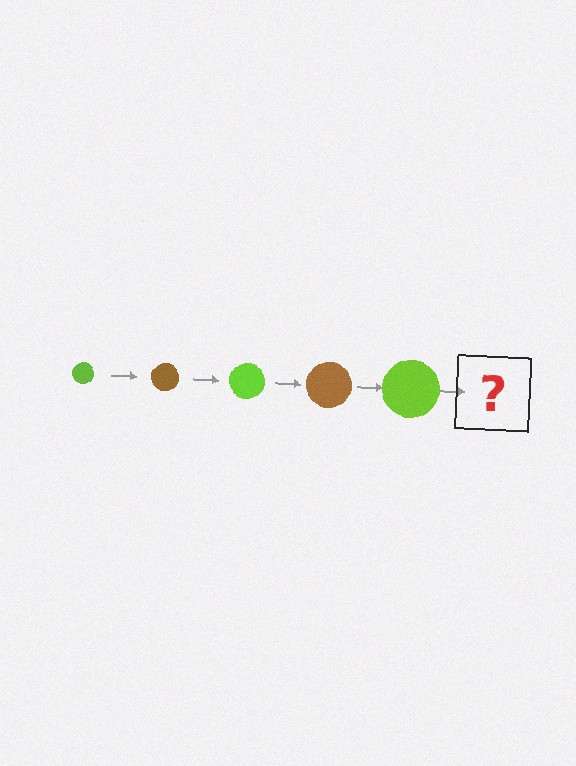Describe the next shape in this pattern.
It should be a brown circle, larger than the previous one.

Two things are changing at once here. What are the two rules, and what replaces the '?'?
The two rules are that the circle grows larger each step and the color cycles through lime and brown. The '?' should be a brown circle, larger than the previous one.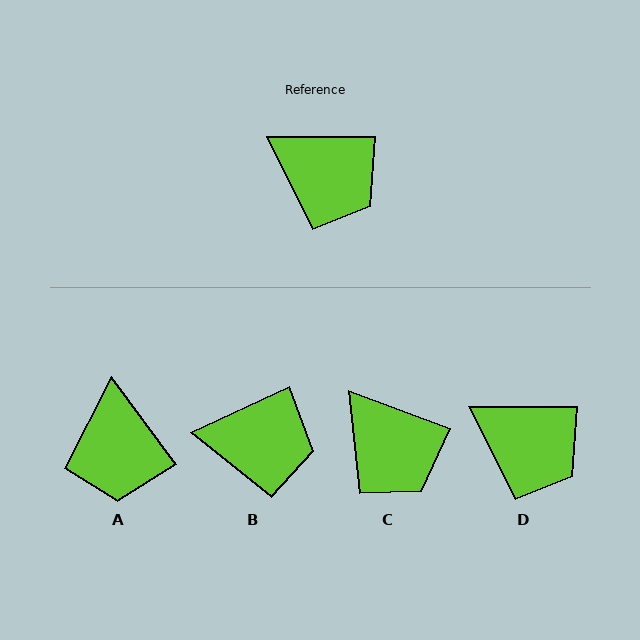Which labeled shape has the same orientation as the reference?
D.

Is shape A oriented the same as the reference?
No, it is off by about 54 degrees.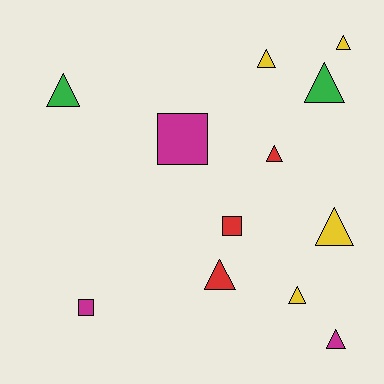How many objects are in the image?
There are 12 objects.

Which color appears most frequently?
Yellow, with 4 objects.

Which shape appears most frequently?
Triangle, with 9 objects.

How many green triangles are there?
There are 2 green triangles.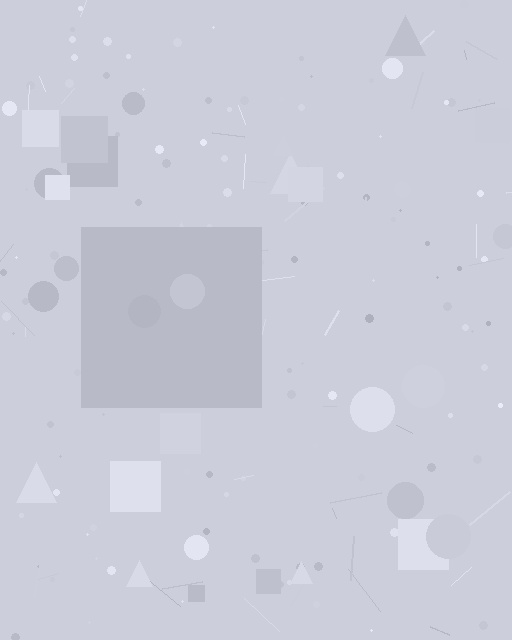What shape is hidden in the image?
A square is hidden in the image.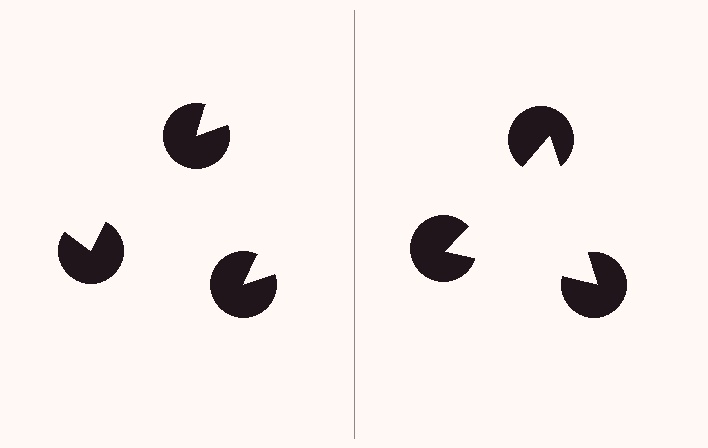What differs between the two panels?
The pac-man discs are positioned identically on both sides; only the wedge orientations differ. On the right they align to a triangle; on the left they are misaligned.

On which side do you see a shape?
An illusory triangle appears on the right side. On the left side the wedge cuts are rotated, so no coherent shape forms.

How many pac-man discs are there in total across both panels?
6 — 3 on each side.